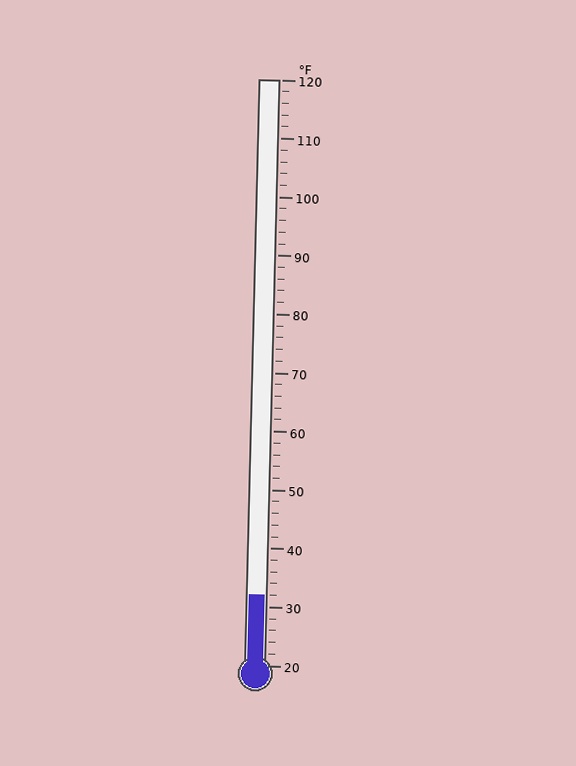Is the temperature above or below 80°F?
The temperature is below 80°F.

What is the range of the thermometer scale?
The thermometer scale ranges from 20°F to 120°F.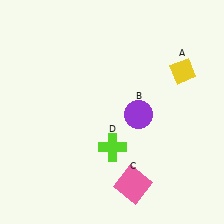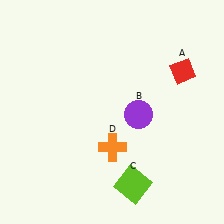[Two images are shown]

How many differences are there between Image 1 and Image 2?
There are 3 differences between the two images.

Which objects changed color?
A changed from yellow to red. C changed from pink to lime. D changed from lime to orange.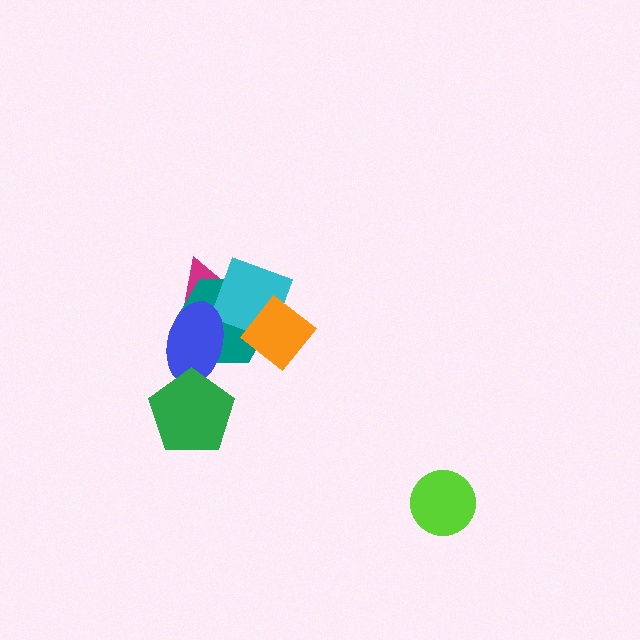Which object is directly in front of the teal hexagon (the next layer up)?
The cyan square is directly in front of the teal hexagon.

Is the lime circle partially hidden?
No, no other shape covers it.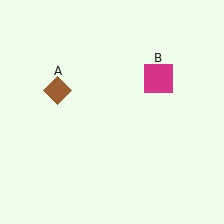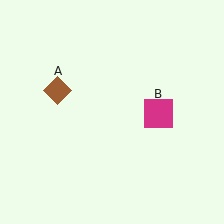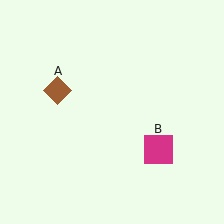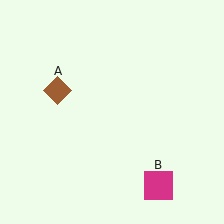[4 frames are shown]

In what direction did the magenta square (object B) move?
The magenta square (object B) moved down.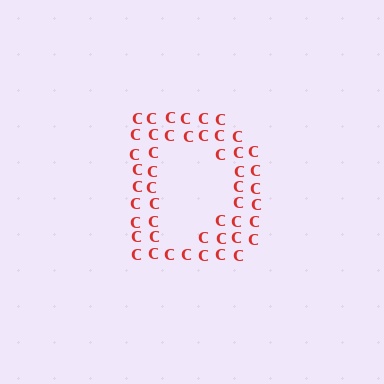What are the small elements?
The small elements are letter C's.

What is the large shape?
The large shape is the letter D.